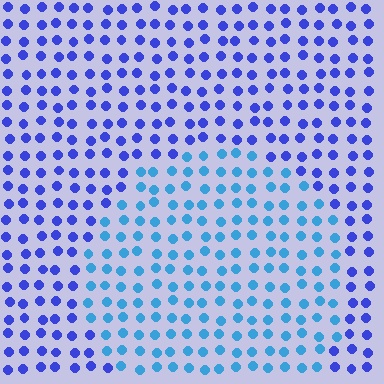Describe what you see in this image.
The image is filled with small blue elements in a uniform arrangement. A circle-shaped region is visible where the elements are tinted to a slightly different hue, forming a subtle color boundary.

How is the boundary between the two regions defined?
The boundary is defined purely by a slight shift in hue (about 36 degrees). Spacing, size, and orientation are identical on both sides.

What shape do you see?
I see a circle.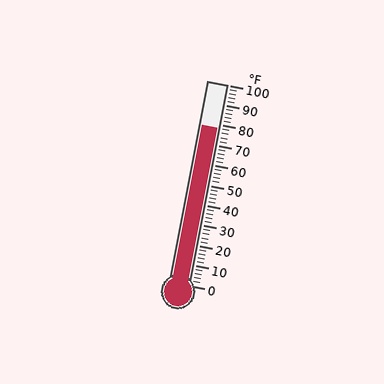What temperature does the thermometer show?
The thermometer shows approximately 78°F.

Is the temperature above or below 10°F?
The temperature is above 10°F.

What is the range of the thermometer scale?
The thermometer scale ranges from 0°F to 100°F.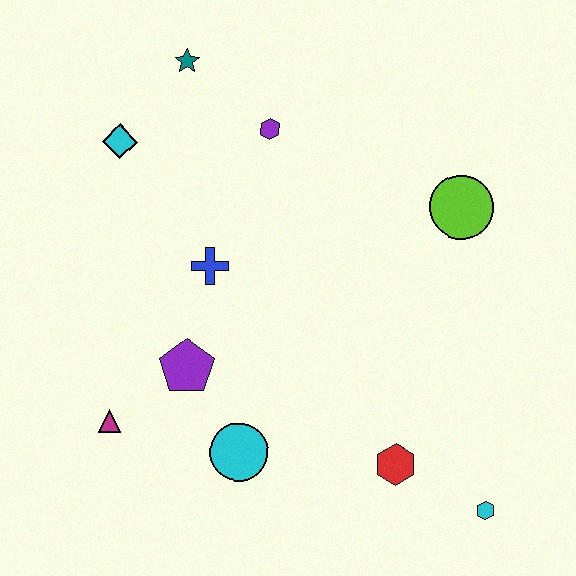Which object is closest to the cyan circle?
The purple pentagon is closest to the cyan circle.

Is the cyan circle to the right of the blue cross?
Yes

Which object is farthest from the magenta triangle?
The lime circle is farthest from the magenta triangle.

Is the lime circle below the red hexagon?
No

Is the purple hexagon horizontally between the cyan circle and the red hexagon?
Yes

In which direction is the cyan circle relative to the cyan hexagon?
The cyan circle is to the left of the cyan hexagon.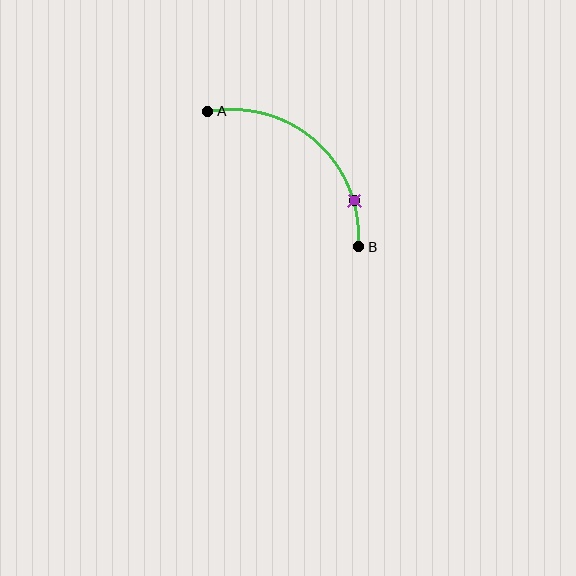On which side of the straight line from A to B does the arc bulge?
The arc bulges above and to the right of the straight line connecting A and B.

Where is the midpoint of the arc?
The arc midpoint is the point on the curve farthest from the straight line joining A and B. It sits above and to the right of that line.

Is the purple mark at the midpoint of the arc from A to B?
No. The purple mark lies on the arc but is closer to endpoint B. The arc midpoint would be at the point on the curve equidistant along the arc from both A and B.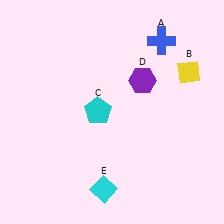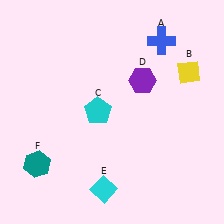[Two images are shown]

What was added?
A teal hexagon (F) was added in Image 2.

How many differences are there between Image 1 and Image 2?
There is 1 difference between the two images.